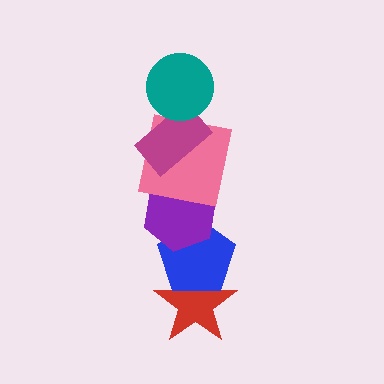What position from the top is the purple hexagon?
The purple hexagon is 4th from the top.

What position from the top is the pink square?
The pink square is 3rd from the top.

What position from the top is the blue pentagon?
The blue pentagon is 5th from the top.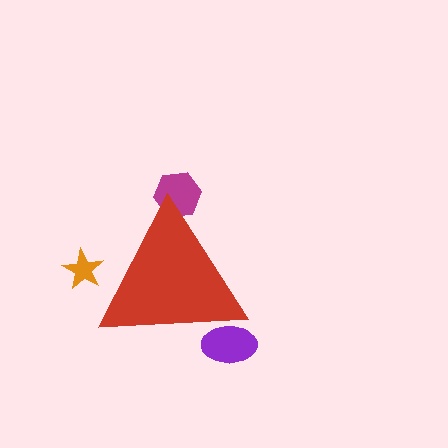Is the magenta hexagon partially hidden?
Yes, the magenta hexagon is partially hidden behind the red triangle.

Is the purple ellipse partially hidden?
Yes, the purple ellipse is partially hidden behind the red triangle.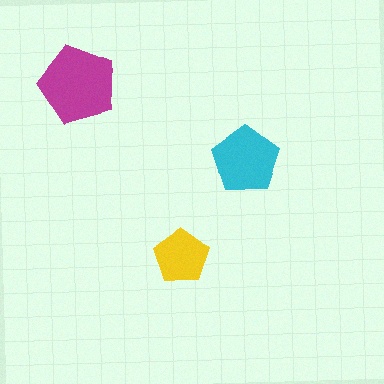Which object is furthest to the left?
The magenta pentagon is leftmost.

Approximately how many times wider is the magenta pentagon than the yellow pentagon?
About 1.5 times wider.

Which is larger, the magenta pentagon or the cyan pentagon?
The magenta one.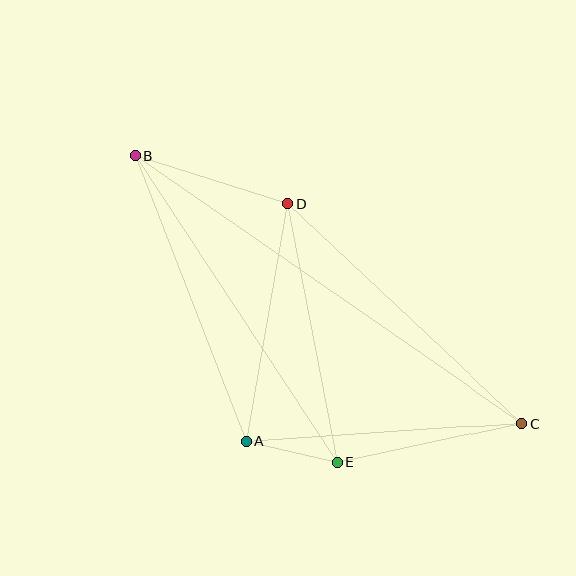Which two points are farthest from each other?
Points B and C are farthest from each other.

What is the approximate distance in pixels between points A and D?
The distance between A and D is approximately 241 pixels.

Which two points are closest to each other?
Points A and E are closest to each other.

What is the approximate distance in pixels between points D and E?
The distance between D and E is approximately 263 pixels.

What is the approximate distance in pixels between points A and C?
The distance between A and C is approximately 276 pixels.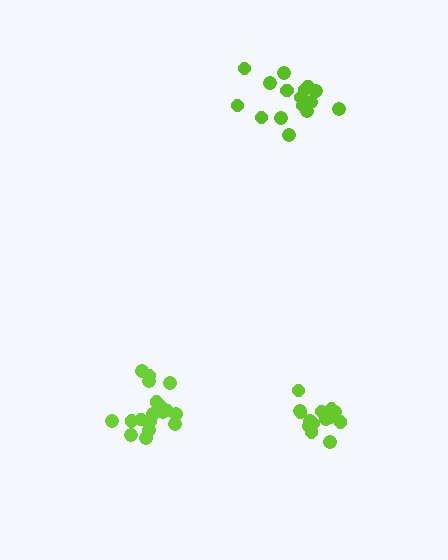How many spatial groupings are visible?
There are 3 spatial groupings.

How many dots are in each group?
Group 1: 14 dots, Group 2: 18 dots, Group 3: 16 dots (48 total).